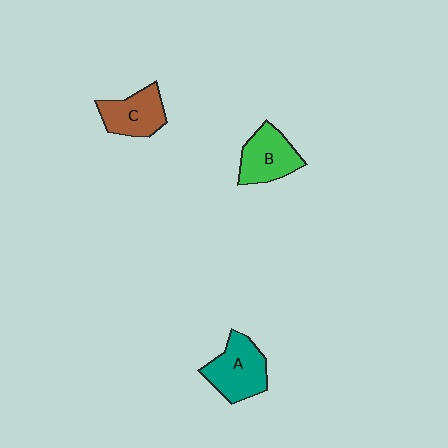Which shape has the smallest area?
Shape C (brown).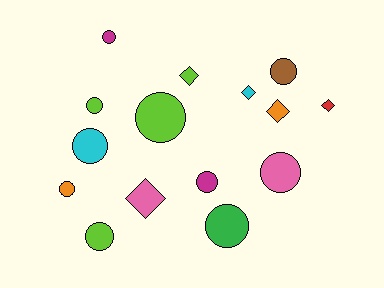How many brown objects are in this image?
There is 1 brown object.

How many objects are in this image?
There are 15 objects.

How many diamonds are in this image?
There are 5 diamonds.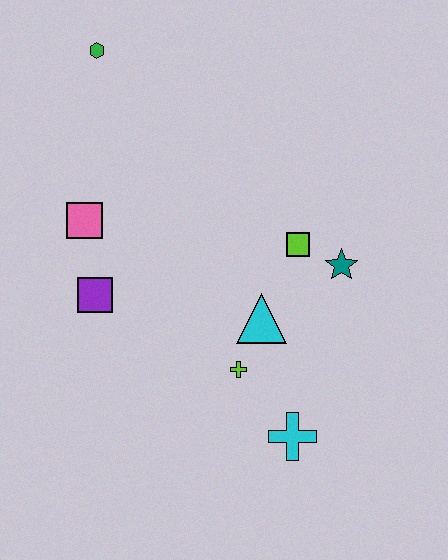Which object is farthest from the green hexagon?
The cyan cross is farthest from the green hexagon.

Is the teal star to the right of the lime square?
Yes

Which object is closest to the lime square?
The teal star is closest to the lime square.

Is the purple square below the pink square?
Yes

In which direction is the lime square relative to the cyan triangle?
The lime square is above the cyan triangle.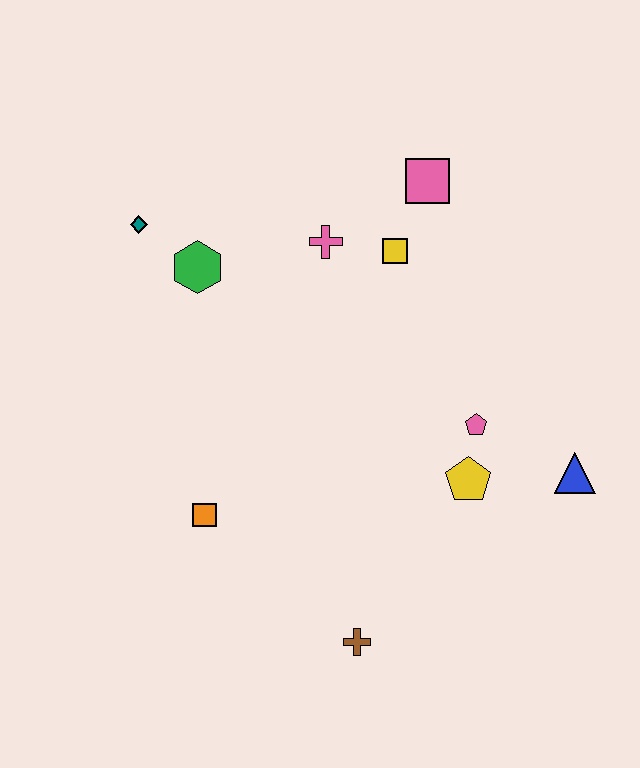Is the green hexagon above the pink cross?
No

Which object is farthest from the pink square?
The brown cross is farthest from the pink square.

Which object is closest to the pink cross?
The yellow square is closest to the pink cross.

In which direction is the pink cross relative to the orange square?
The pink cross is above the orange square.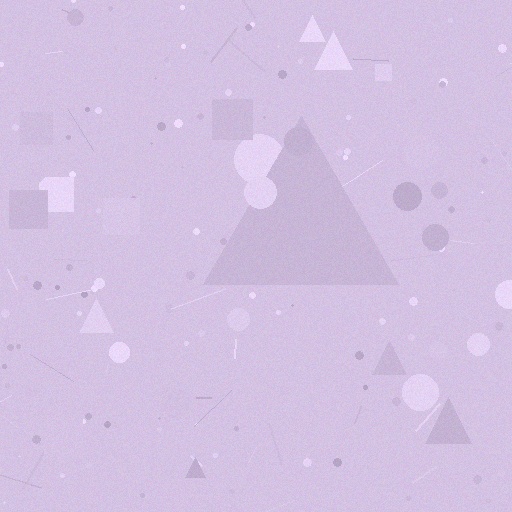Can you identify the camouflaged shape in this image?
The camouflaged shape is a triangle.